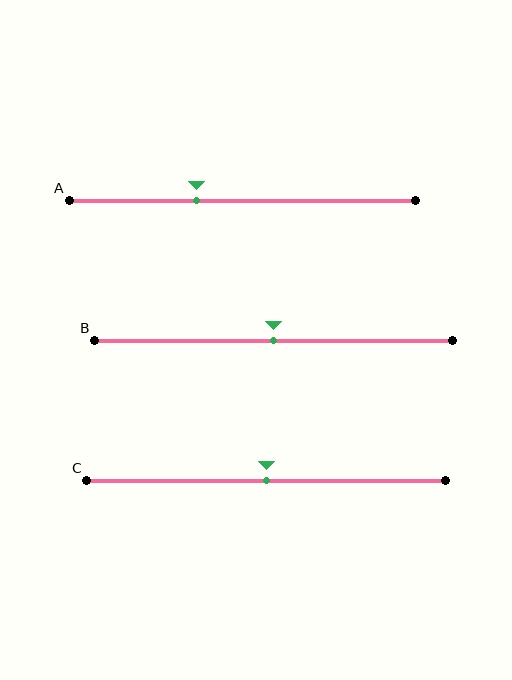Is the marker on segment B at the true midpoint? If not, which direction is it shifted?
Yes, the marker on segment B is at the true midpoint.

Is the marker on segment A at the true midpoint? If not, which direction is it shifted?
No, the marker on segment A is shifted to the left by about 13% of the segment length.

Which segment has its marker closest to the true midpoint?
Segment B has its marker closest to the true midpoint.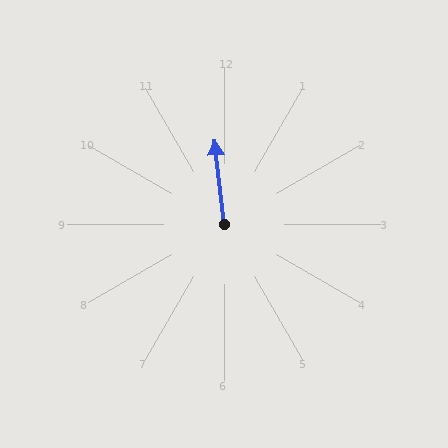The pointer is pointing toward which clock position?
Roughly 12 o'clock.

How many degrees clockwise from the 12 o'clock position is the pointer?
Approximately 354 degrees.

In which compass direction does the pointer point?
North.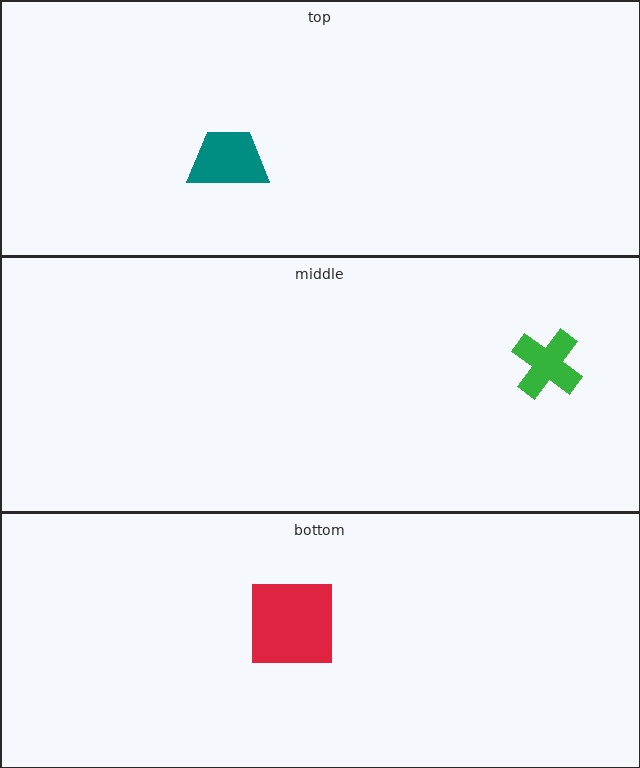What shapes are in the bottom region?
The red square.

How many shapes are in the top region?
1.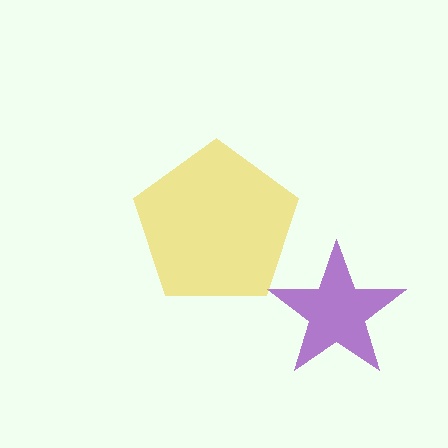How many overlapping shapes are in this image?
There are 2 overlapping shapes in the image.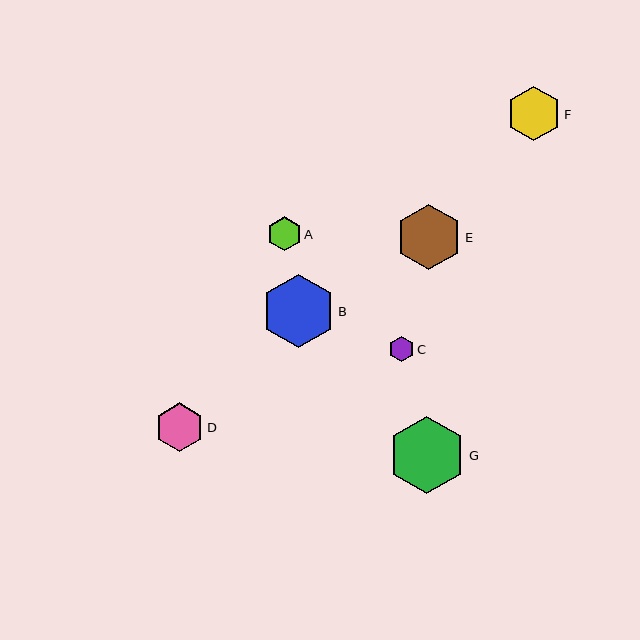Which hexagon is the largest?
Hexagon G is the largest with a size of approximately 78 pixels.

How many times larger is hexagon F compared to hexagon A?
Hexagon F is approximately 1.6 times the size of hexagon A.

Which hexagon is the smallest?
Hexagon C is the smallest with a size of approximately 25 pixels.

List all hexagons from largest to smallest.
From largest to smallest: G, B, E, F, D, A, C.